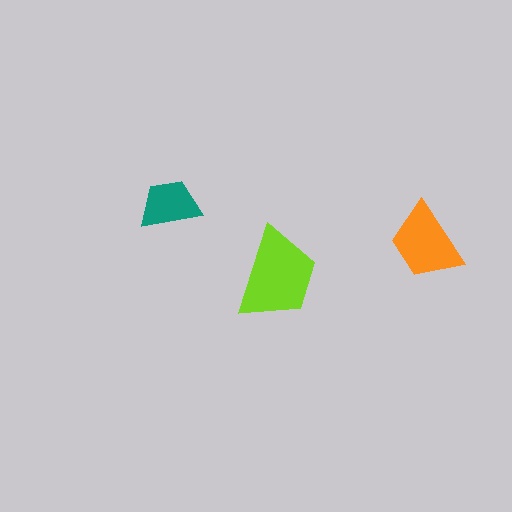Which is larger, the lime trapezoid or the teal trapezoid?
The lime one.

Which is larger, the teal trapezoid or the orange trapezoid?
The orange one.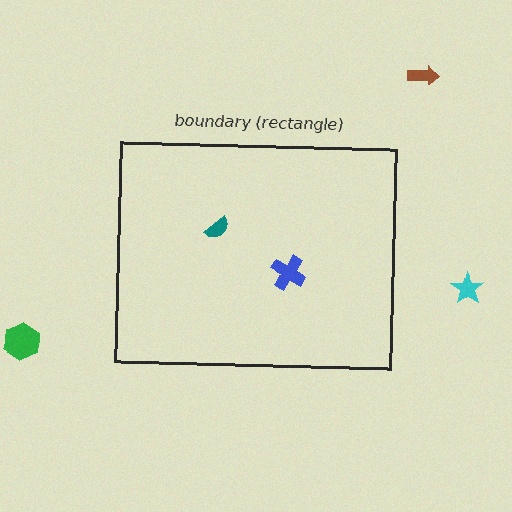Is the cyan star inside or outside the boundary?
Outside.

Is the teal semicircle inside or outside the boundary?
Inside.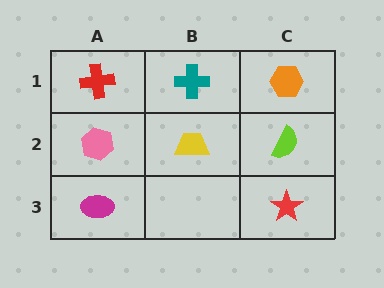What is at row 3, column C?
A red star.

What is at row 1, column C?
An orange hexagon.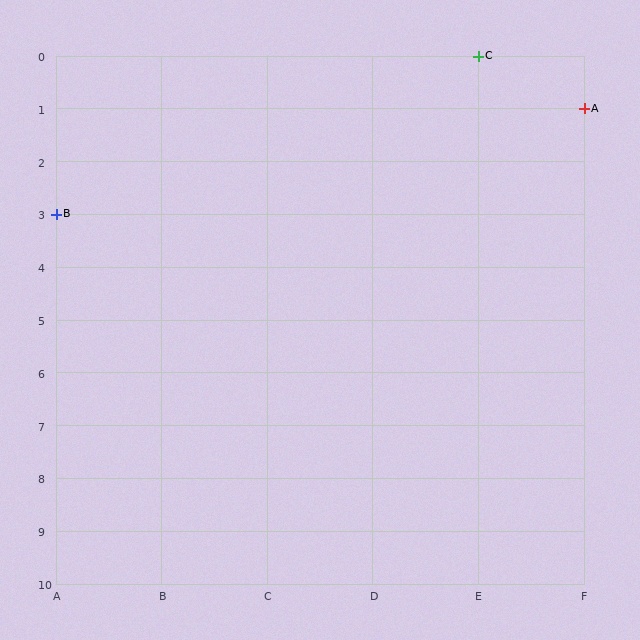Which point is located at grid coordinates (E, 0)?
Point C is at (E, 0).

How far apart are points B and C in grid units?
Points B and C are 4 columns and 3 rows apart (about 5.0 grid units diagonally).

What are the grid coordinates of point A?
Point A is at grid coordinates (F, 1).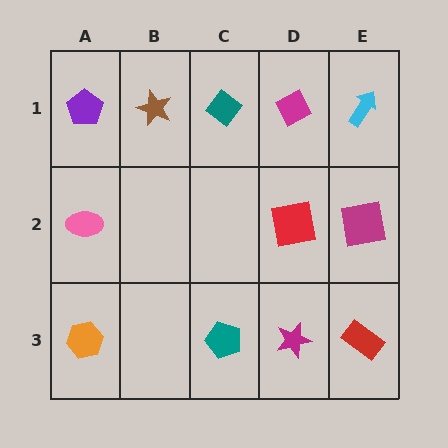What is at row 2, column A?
A pink ellipse.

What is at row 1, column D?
A magenta diamond.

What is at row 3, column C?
A teal pentagon.